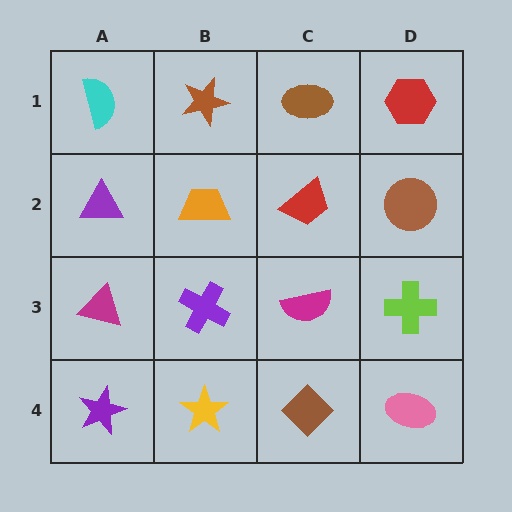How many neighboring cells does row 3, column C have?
4.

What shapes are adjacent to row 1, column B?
An orange trapezoid (row 2, column B), a cyan semicircle (row 1, column A), a brown ellipse (row 1, column C).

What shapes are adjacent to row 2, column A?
A cyan semicircle (row 1, column A), a magenta triangle (row 3, column A), an orange trapezoid (row 2, column B).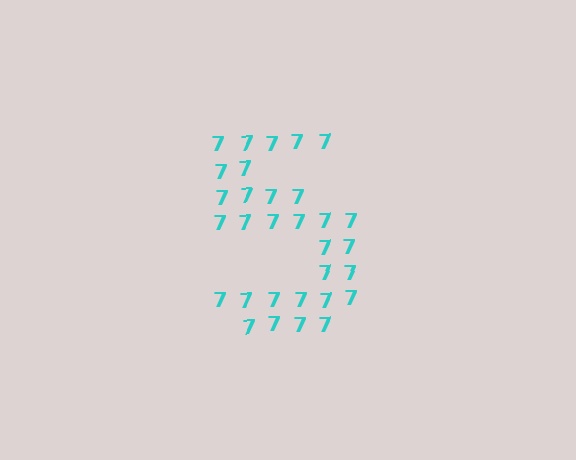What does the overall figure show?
The overall figure shows the digit 5.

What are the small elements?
The small elements are digit 7's.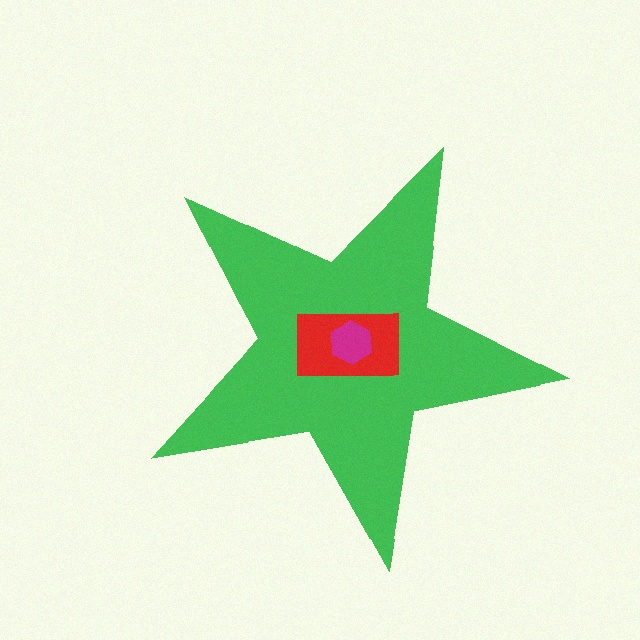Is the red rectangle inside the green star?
Yes.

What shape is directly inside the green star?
The red rectangle.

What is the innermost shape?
The magenta hexagon.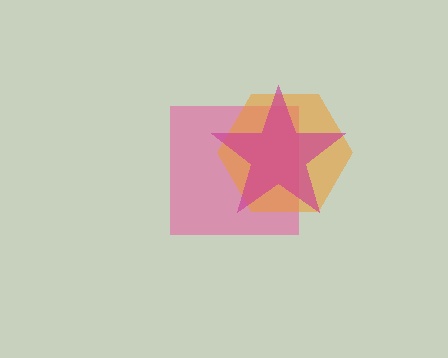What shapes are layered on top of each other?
The layered shapes are: a pink square, an orange hexagon, a magenta star.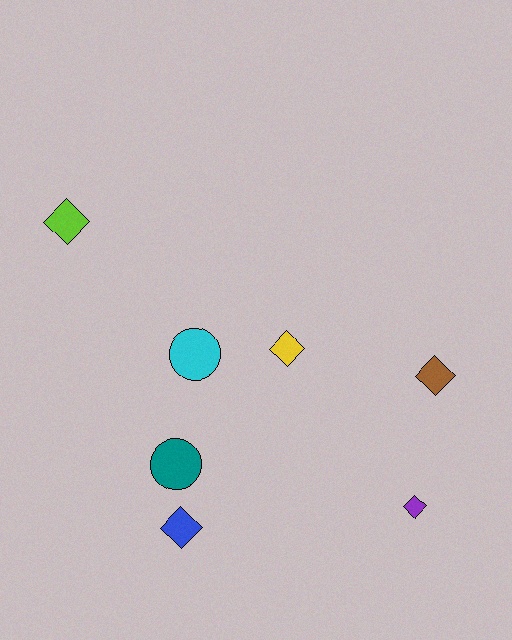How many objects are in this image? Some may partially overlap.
There are 7 objects.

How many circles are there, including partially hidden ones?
There are 2 circles.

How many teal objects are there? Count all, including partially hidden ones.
There is 1 teal object.